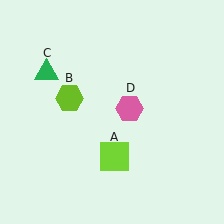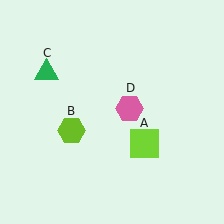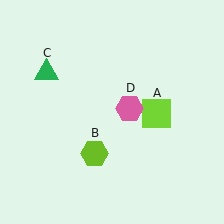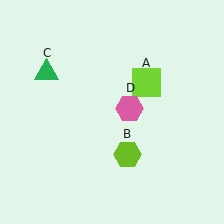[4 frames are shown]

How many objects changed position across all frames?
2 objects changed position: lime square (object A), lime hexagon (object B).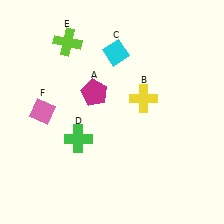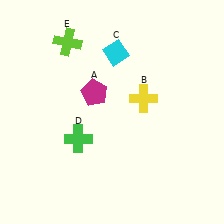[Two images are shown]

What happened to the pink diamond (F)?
The pink diamond (F) was removed in Image 2. It was in the top-left area of Image 1.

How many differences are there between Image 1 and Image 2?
There is 1 difference between the two images.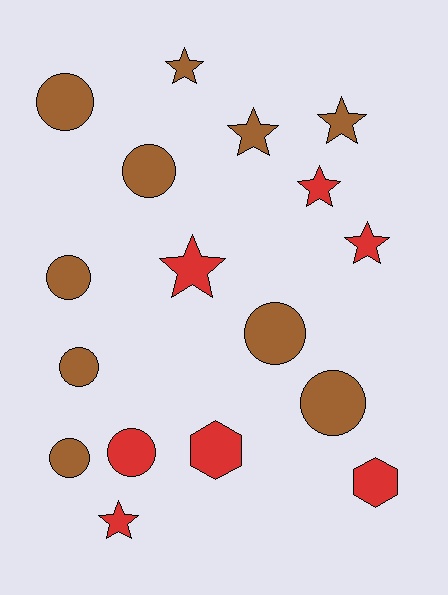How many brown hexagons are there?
There are no brown hexagons.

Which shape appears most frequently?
Circle, with 8 objects.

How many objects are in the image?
There are 17 objects.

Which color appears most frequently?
Brown, with 10 objects.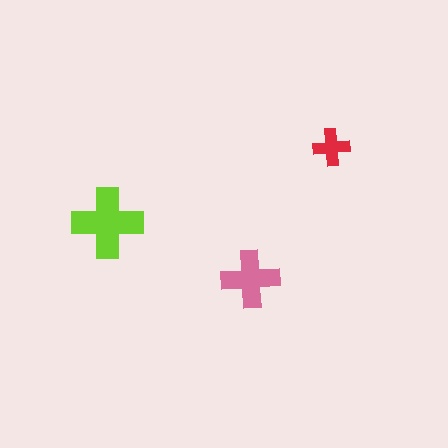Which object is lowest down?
The pink cross is bottommost.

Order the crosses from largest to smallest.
the lime one, the pink one, the red one.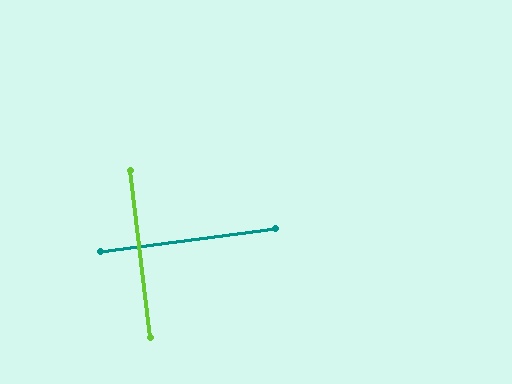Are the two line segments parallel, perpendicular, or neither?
Perpendicular — they meet at approximately 89°.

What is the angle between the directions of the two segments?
Approximately 89 degrees.